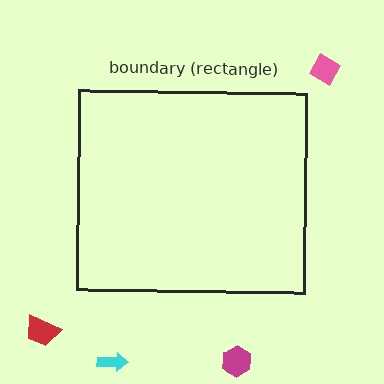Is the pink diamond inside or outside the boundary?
Outside.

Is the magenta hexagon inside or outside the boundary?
Outside.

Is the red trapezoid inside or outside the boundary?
Outside.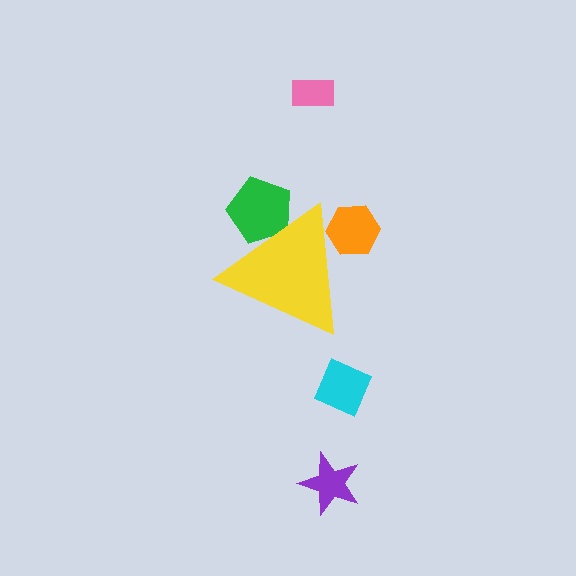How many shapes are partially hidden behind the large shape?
2 shapes are partially hidden.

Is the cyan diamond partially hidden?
No, the cyan diamond is fully visible.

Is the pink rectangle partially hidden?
No, the pink rectangle is fully visible.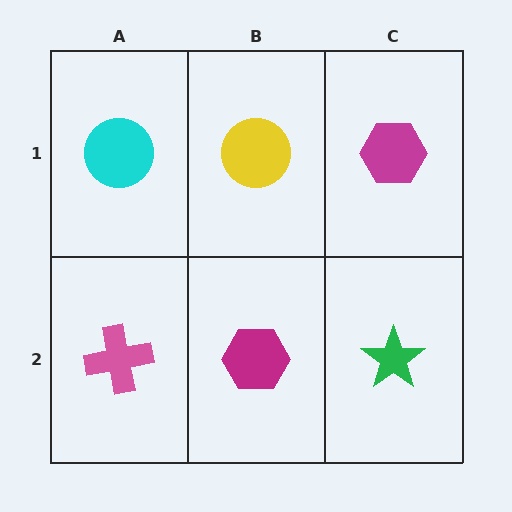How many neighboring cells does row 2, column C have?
2.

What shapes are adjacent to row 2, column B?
A yellow circle (row 1, column B), a pink cross (row 2, column A), a green star (row 2, column C).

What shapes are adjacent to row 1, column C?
A green star (row 2, column C), a yellow circle (row 1, column B).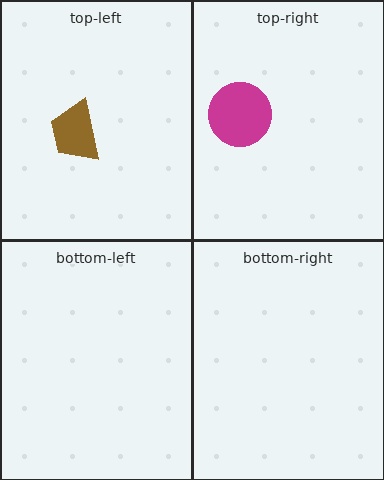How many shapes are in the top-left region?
1.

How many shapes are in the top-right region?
2.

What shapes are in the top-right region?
The teal diamond, the magenta circle.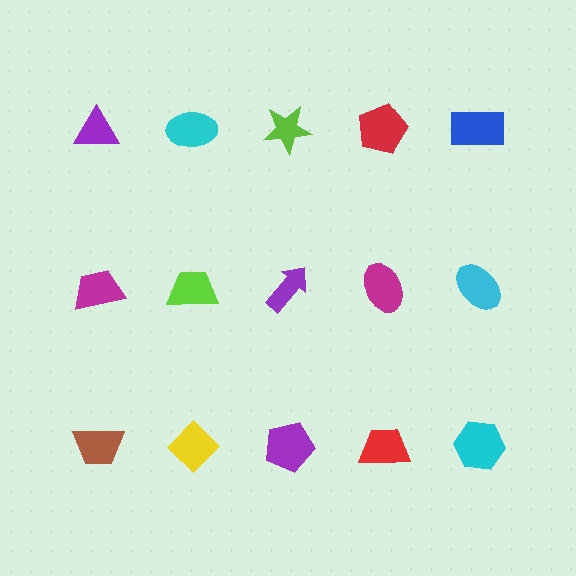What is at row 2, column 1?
A magenta trapezoid.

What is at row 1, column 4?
A red pentagon.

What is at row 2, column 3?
A purple arrow.